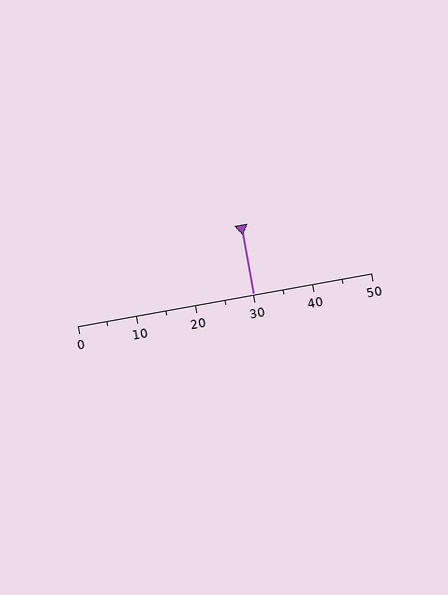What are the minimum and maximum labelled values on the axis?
The axis runs from 0 to 50.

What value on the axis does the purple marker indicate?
The marker indicates approximately 30.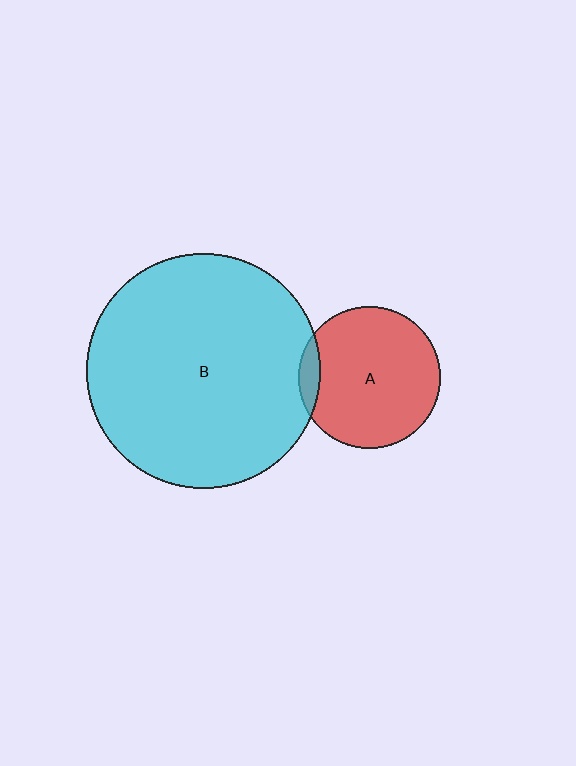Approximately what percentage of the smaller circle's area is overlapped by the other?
Approximately 10%.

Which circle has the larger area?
Circle B (cyan).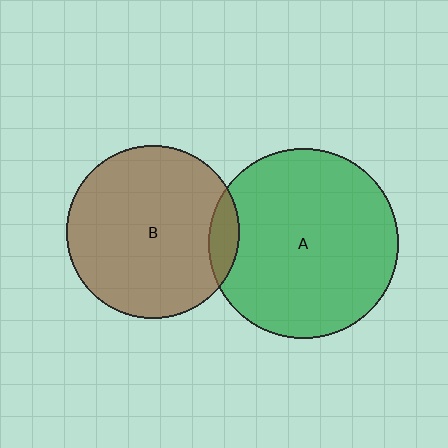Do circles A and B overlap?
Yes.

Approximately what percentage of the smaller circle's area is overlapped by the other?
Approximately 10%.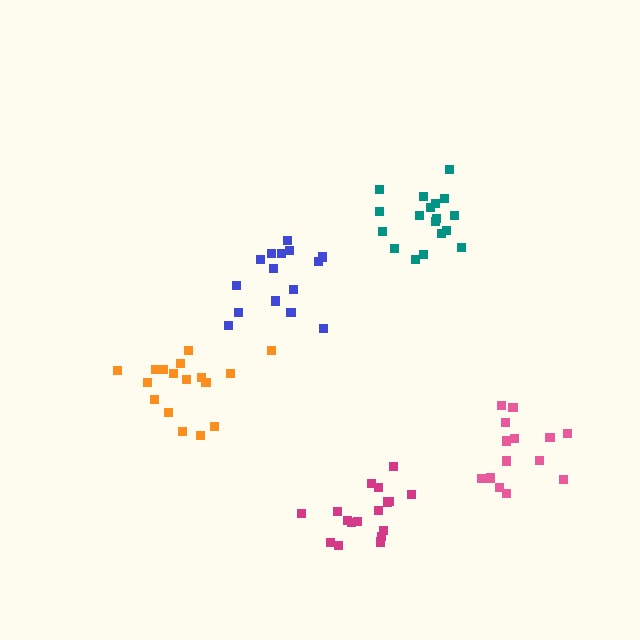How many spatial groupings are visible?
There are 5 spatial groupings.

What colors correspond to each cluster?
The clusters are colored: blue, magenta, teal, orange, pink.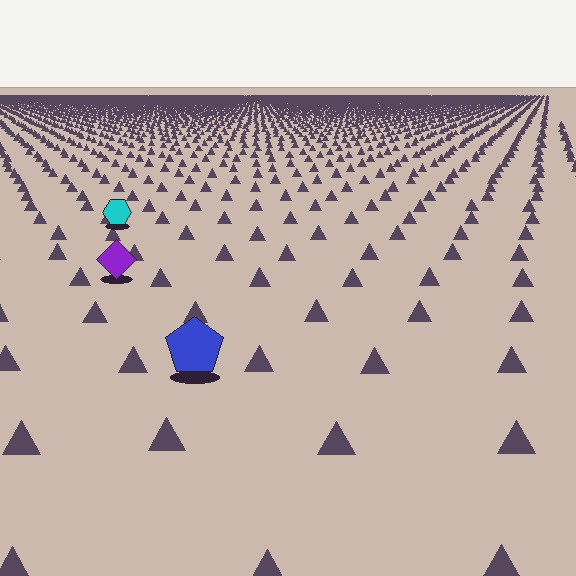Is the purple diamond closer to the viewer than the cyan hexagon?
Yes. The purple diamond is closer — you can tell from the texture gradient: the ground texture is coarser near it.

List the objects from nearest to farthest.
From nearest to farthest: the blue pentagon, the purple diamond, the cyan hexagon.